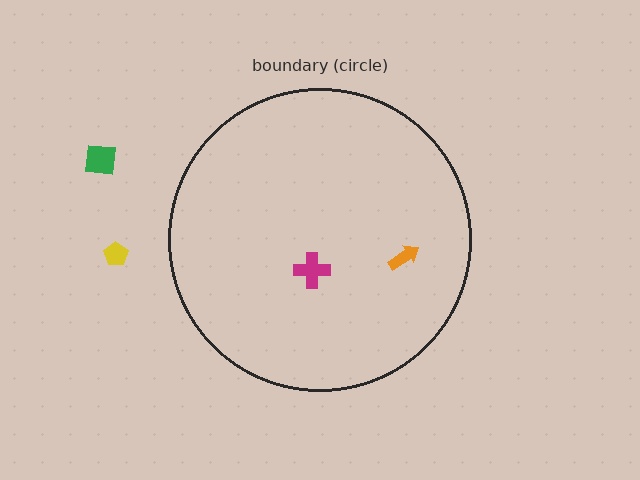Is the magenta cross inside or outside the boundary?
Inside.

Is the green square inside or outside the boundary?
Outside.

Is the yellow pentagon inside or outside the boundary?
Outside.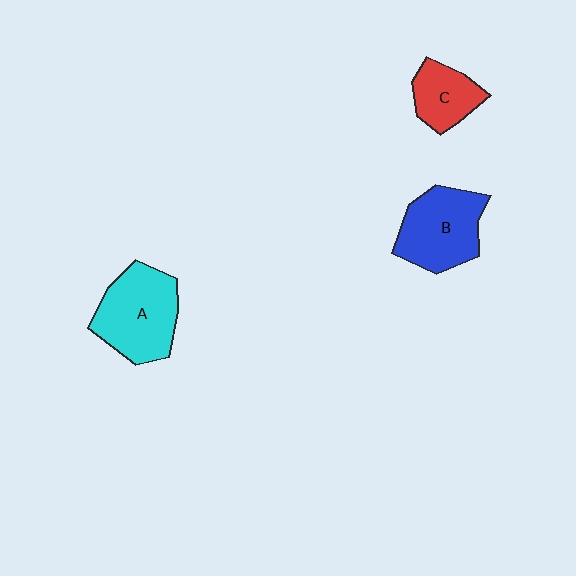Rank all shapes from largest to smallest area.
From largest to smallest: A (cyan), B (blue), C (red).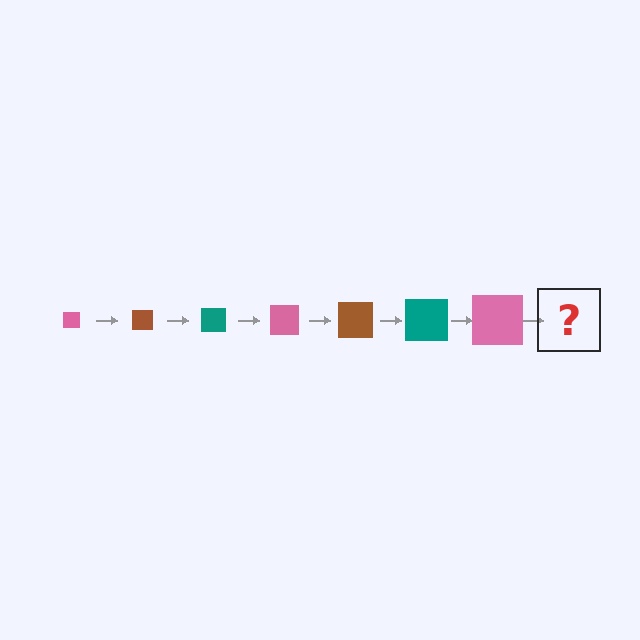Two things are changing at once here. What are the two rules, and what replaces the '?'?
The two rules are that the square grows larger each step and the color cycles through pink, brown, and teal. The '?' should be a brown square, larger than the previous one.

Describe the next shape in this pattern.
It should be a brown square, larger than the previous one.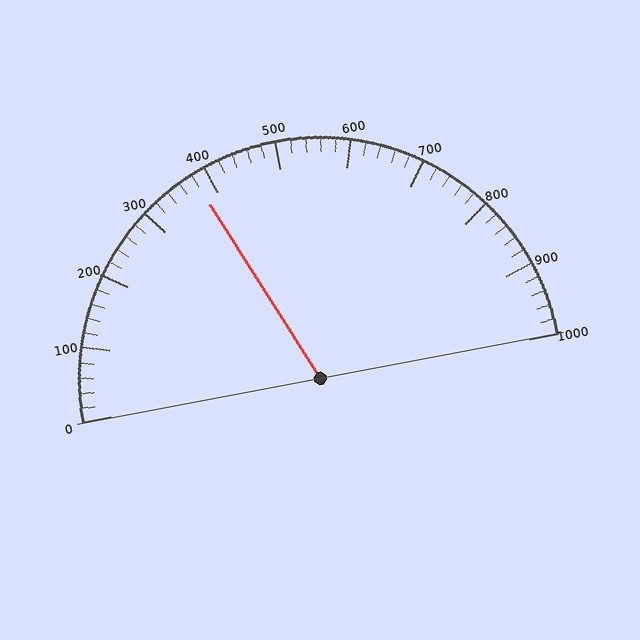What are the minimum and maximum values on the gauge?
The gauge ranges from 0 to 1000.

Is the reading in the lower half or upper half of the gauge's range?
The reading is in the lower half of the range (0 to 1000).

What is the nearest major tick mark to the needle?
The nearest major tick mark is 400.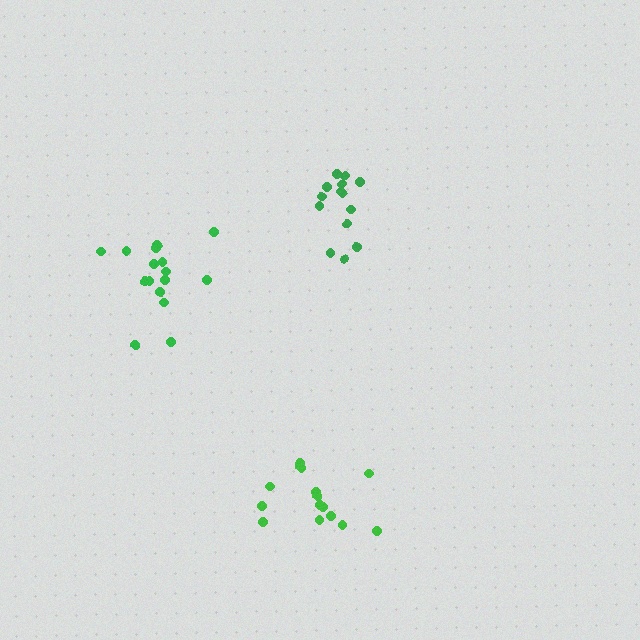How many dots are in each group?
Group 1: 15 dots, Group 2: 14 dots, Group 3: 16 dots (45 total).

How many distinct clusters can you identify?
There are 3 distinct clusters.